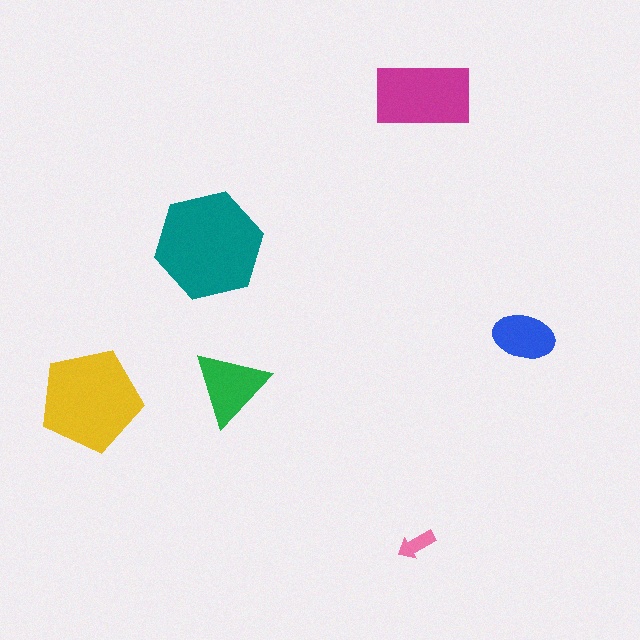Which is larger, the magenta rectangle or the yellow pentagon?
The yellow pentagon.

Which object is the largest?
The teal hexagon.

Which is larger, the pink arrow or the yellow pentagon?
The yellow pentagon.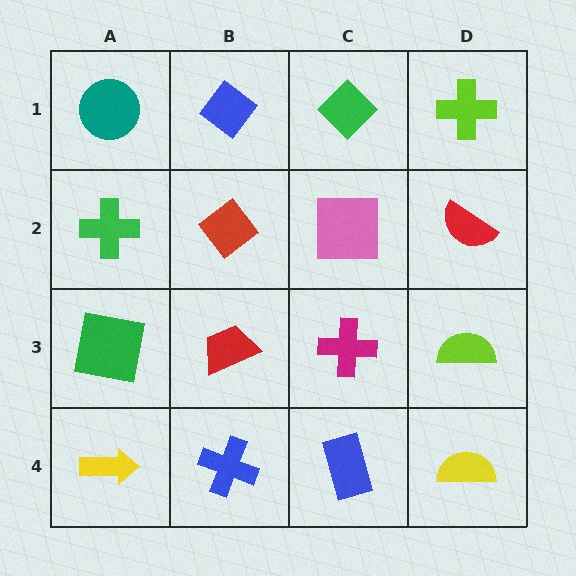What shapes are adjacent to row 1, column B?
A red diamond (row 2, column B), a teal circle (row 1, column A), a green diamond (row 1, column C).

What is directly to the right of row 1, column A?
A blue diamond.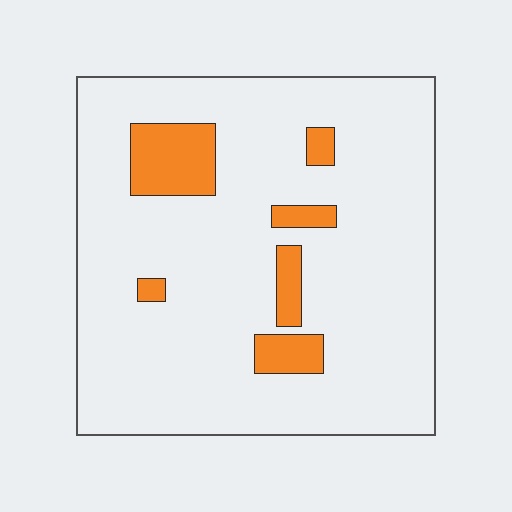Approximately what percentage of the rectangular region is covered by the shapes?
Approximately 10%.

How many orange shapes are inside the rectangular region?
6.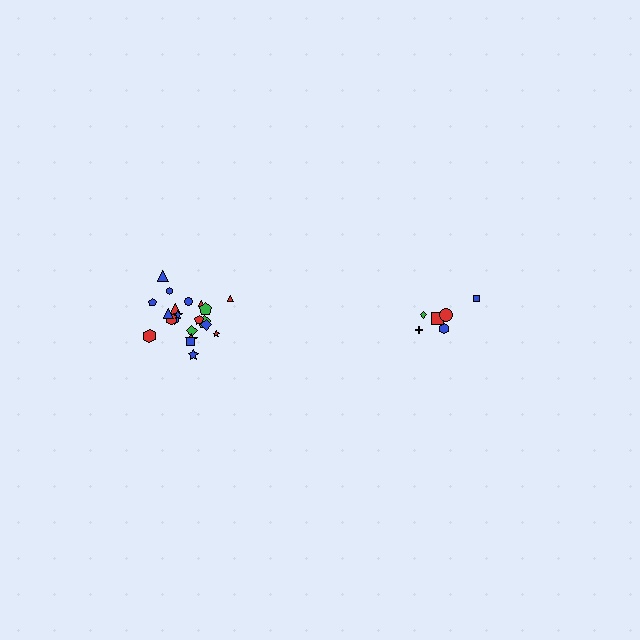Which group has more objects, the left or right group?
The left group.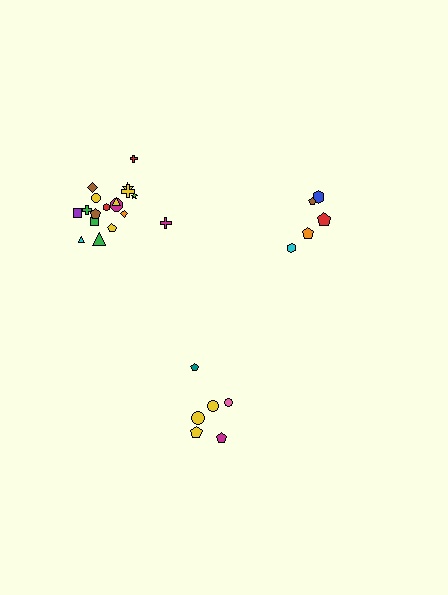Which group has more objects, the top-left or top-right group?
The top-left group.